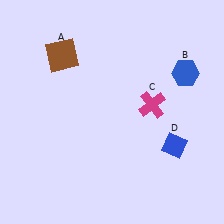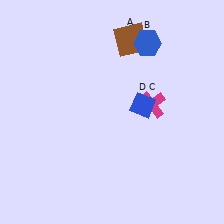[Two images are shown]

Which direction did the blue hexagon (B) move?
The blue hexagon (B) moved left.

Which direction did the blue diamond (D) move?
The blue diamond (D) moved up.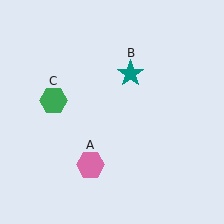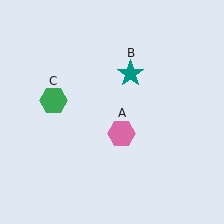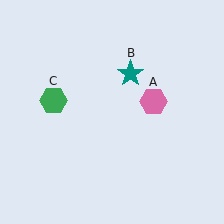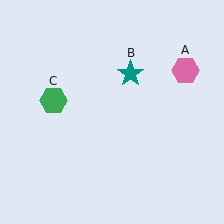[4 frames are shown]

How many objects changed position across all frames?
1 object changed position: pink hexagon (object A).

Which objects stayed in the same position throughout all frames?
Teal star (object B) and green hexagon (object C) remained stationary.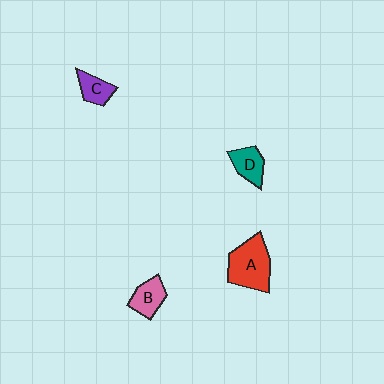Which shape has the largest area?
Shape A (red).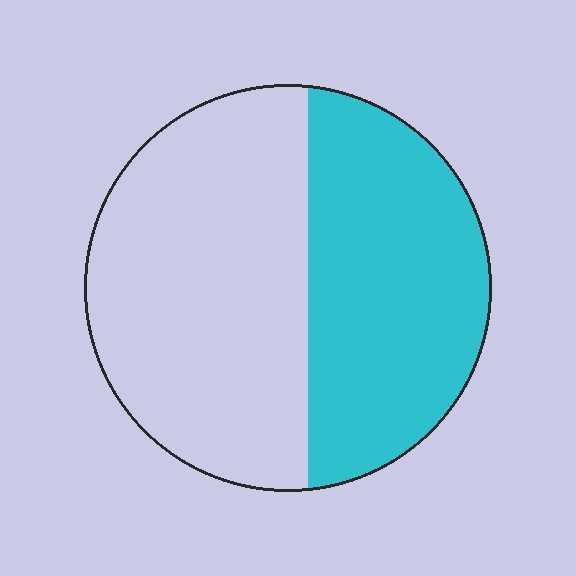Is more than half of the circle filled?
No.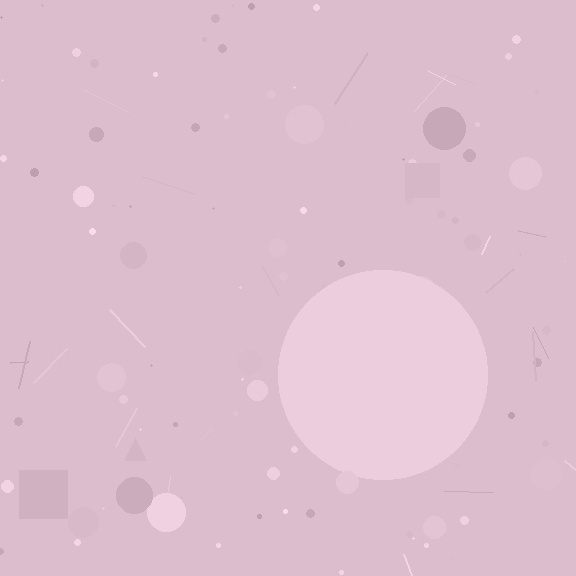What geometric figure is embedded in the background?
A circle is embedded in the background.